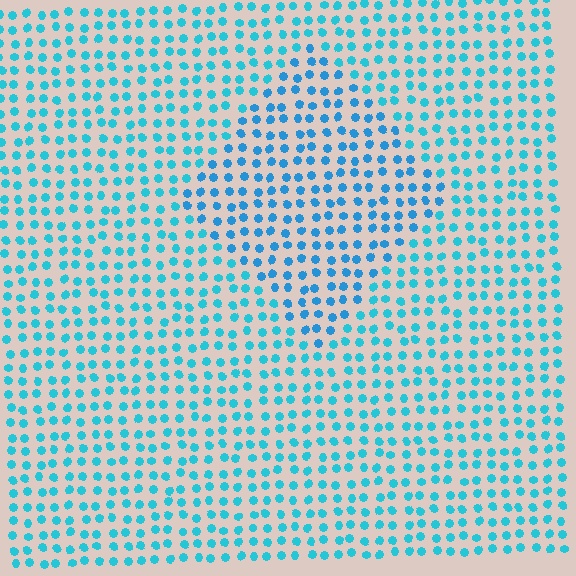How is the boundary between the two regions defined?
The boundary is defined purely by a slight shift in hue (about 17 degrees). Spacing, size, and orientation are identical on both sides.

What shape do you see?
I see a diamond.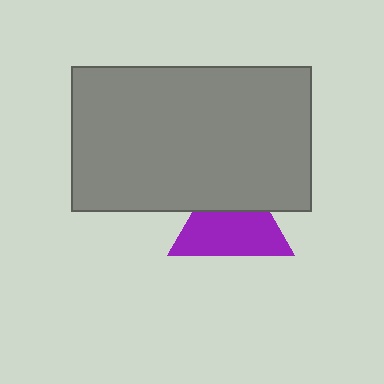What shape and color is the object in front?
The object in front is a gray rectangle.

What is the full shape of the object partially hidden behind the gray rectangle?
The partially hidden object is a purple triangle.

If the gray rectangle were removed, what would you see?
You would see the complete purple triangle.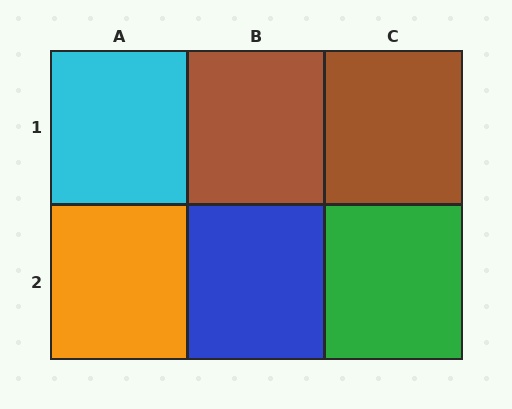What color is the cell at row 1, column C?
Brown.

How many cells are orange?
1 cell is orange.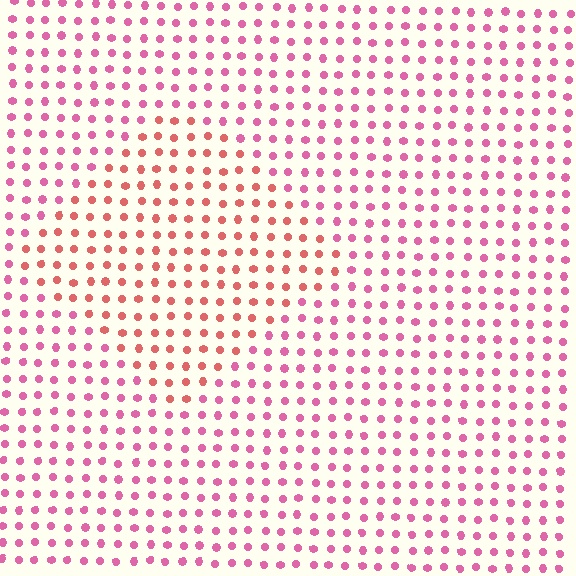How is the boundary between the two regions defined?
The boundary is defined purely by a slight shift in hue (about 33 degrees). Spacing, size, and orientation are identical on both sides.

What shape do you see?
I see a diamond.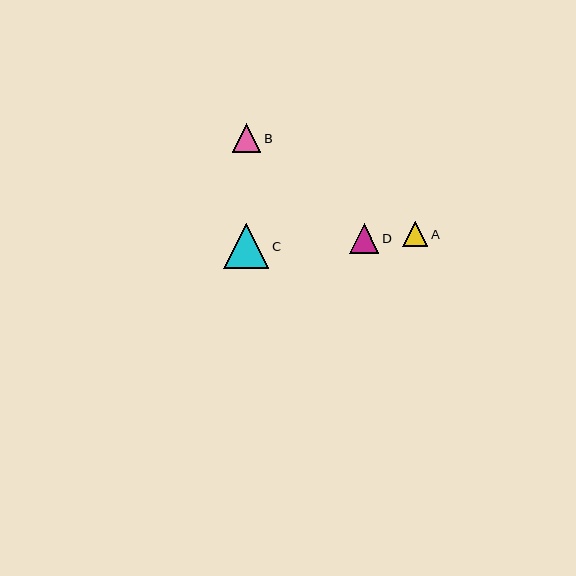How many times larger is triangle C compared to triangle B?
Triangle C is approximately 1.6 times the size of triangle B.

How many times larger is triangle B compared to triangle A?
Triangle B is approximately 1.1 times the size of triangle A.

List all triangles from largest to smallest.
From largest to smallest: C, D, B, A.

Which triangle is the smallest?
Triangle A is the smallest with a size of approximately 26 pixels.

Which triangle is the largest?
Triangle C is the largest with a size of approximately 45 pixels.